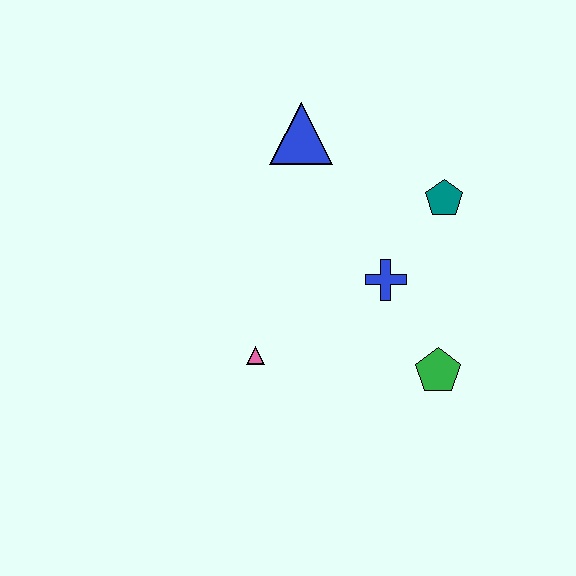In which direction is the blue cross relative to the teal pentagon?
The blue cross is below the teal pentagon.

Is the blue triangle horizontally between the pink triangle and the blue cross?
Yes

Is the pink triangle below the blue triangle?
Yes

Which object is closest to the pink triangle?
The blue cross is closest to the pink triangle.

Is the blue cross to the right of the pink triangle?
Yes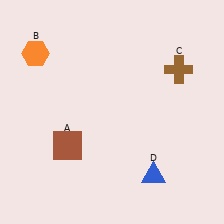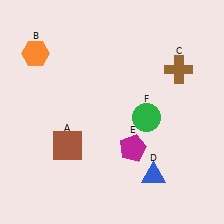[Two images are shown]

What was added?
A magenta pentagon (E), a green circle (F) were added in Image 2.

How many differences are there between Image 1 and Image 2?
There are 2 differences between the two images.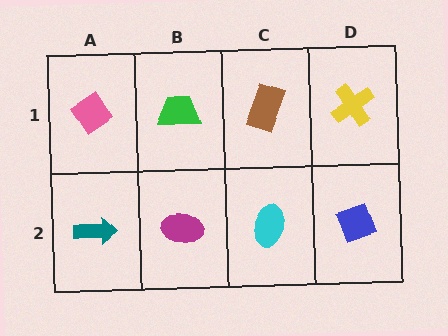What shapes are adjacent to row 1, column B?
A magenta ellipse (row 2, column B), a pink diamond (row 1, column A), a brown rectangle (row 1, column C).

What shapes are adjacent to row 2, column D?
A yellow cross (row 1, column D), a cyan ellipse (row 2, column C).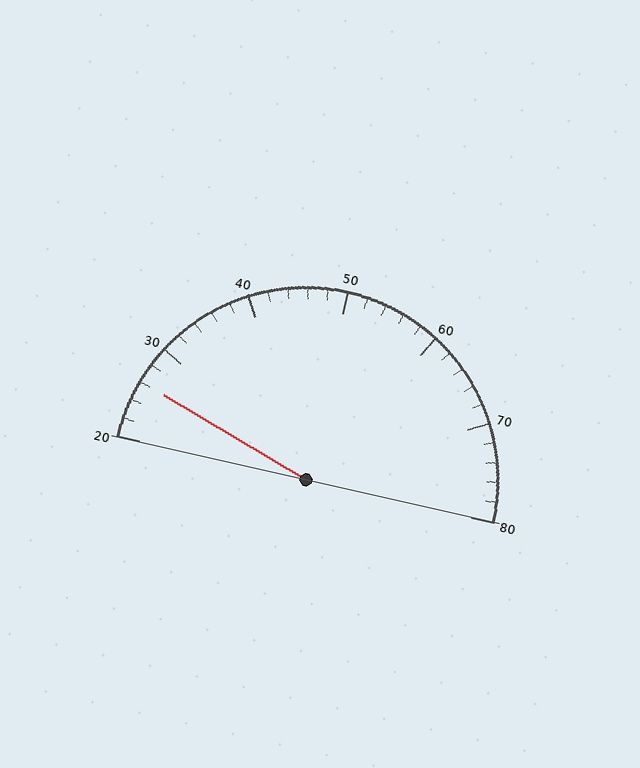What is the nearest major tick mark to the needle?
The nearest major tick mark is 30.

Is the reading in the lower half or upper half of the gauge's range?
The reading is in the lower half of the range (20 to 80).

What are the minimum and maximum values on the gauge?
The gauge ranges from 20 to 80.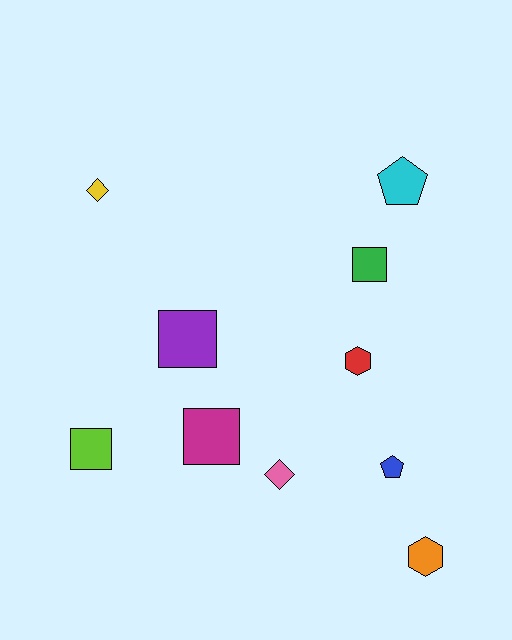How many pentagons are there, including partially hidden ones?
There are 2 pentagons.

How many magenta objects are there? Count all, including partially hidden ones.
There is 1 magenta object.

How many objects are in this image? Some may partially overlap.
There are 10 objects.